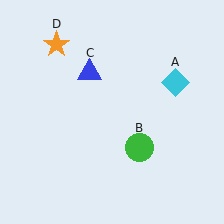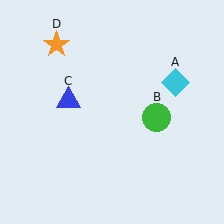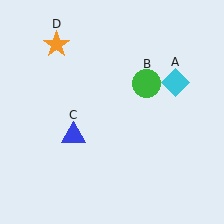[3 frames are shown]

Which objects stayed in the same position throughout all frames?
Cyan diamond (object A) and orange star (object D) remained stationary.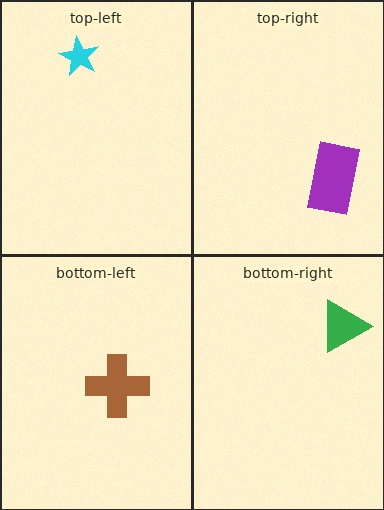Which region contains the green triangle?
The bottom-right region.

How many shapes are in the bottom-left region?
1.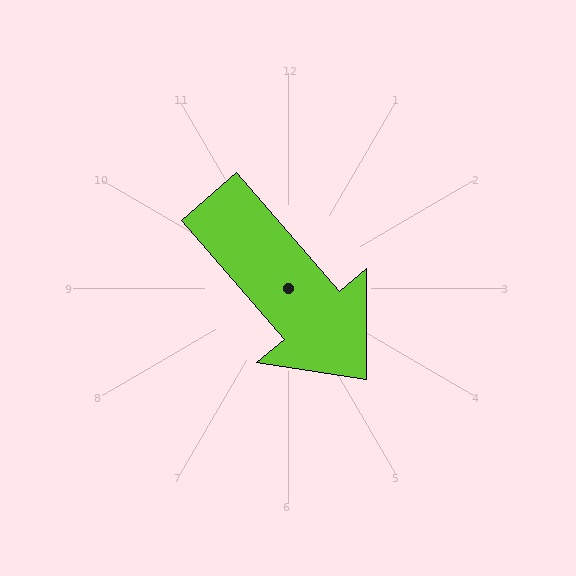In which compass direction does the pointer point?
Southeast.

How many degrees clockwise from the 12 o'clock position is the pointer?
Approximately 139 degrees.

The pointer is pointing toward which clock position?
Roughly 5 o'clock.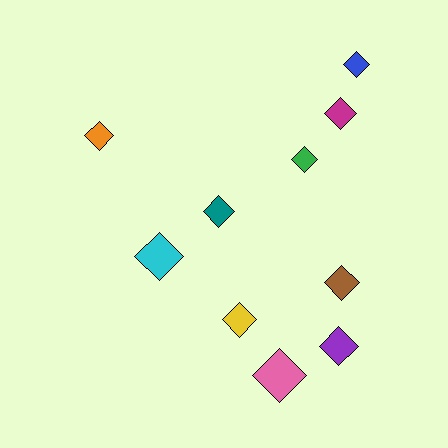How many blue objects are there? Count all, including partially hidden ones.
There is 1 blue object.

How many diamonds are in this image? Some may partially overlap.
There are 10 diamonds.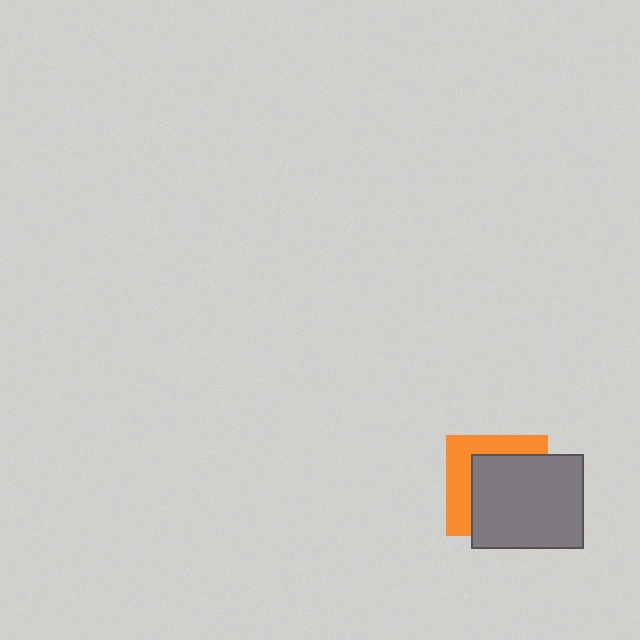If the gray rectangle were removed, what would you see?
You would see the complete orange square.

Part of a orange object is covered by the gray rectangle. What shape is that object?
It is a square.